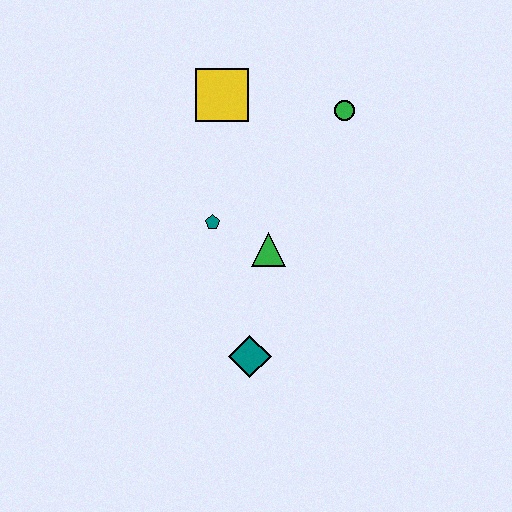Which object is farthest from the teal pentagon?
The green circle is farthest from the teal pentagon.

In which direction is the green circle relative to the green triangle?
The green circle is above the green triangle.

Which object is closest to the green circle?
The yellow square is closest to the green circle.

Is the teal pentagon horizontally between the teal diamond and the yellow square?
No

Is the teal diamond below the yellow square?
Yes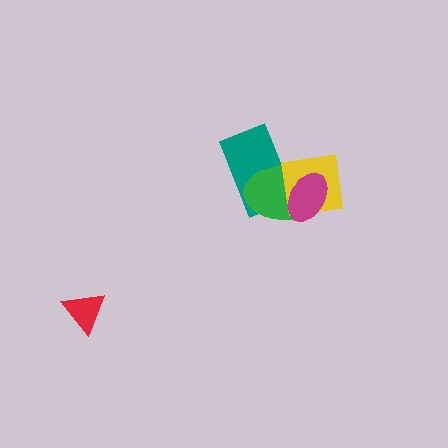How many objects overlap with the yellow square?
3 objects overlap with the yellow square.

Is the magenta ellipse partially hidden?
No, no other shape covers it.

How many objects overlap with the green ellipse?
3 objects overlap with the green ellipse.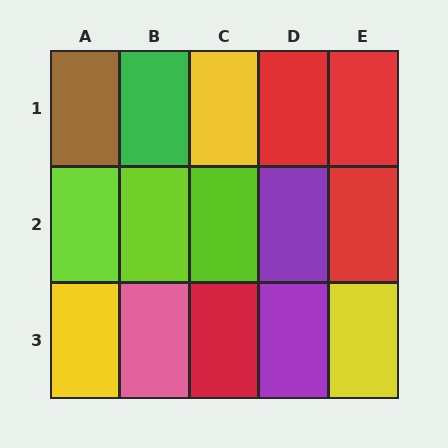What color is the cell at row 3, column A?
Yellow.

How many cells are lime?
3 cells are lime.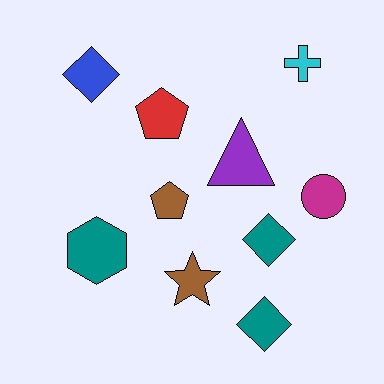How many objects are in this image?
There are 10 objects.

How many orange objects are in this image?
There are no orange objects.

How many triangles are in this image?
There is 1 triangle.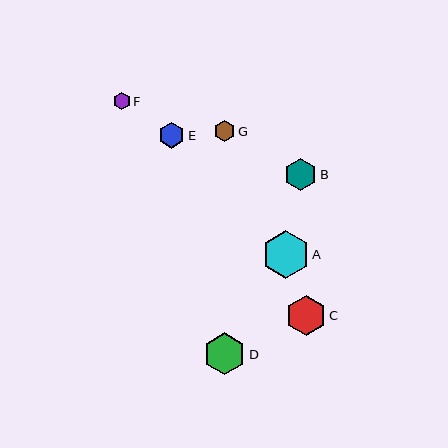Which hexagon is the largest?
Hexagon A is the largest with a size of approximately 47 pixels.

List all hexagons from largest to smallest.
From largest to smallest: A, D, C, B, E, G, F.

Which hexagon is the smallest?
Hexagon F is the smallest with a size of approximately 17 pixels.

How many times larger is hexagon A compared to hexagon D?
Hexagon A is approximately 1.1 times the size of hexagon D.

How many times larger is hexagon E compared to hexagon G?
Hexagon E is approximately 1.2 times the size of hexagon G.